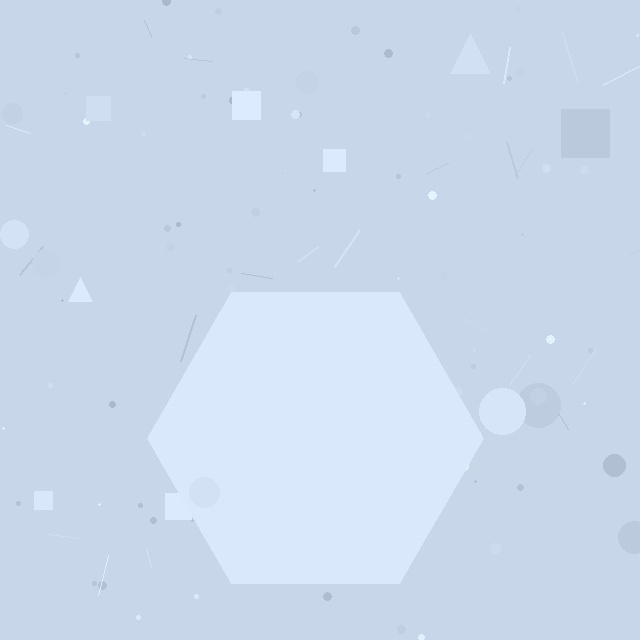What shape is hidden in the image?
A hexagon is hidden in the image.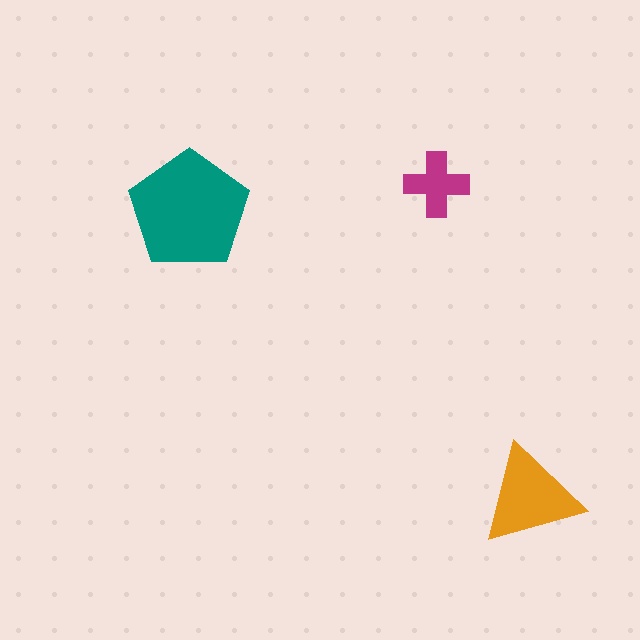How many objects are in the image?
There are 3 objects in the image.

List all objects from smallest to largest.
The magenta cross, the orange triangle, the teal pentagon.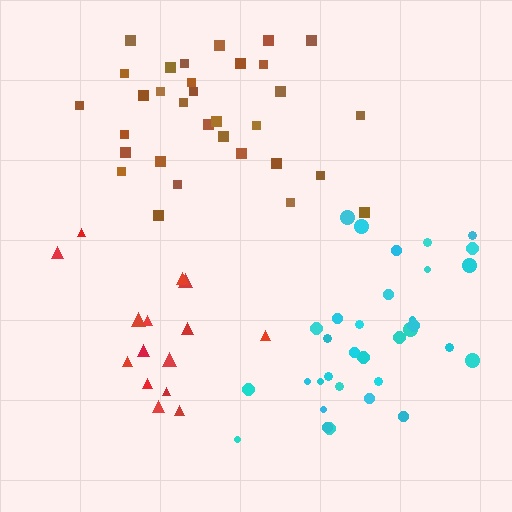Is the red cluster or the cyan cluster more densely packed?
Cyan.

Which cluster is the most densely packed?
Cyan.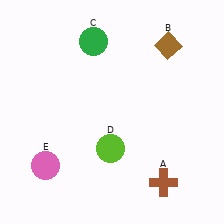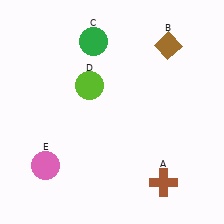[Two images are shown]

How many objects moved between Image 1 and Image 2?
1 object moved between the two images.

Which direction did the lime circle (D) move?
The lime circle (D) moved up.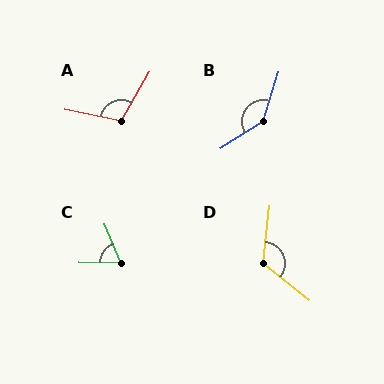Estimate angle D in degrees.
Approximately 122 degrees.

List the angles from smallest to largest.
C (67°), A (109°), D (122°), B (139°).